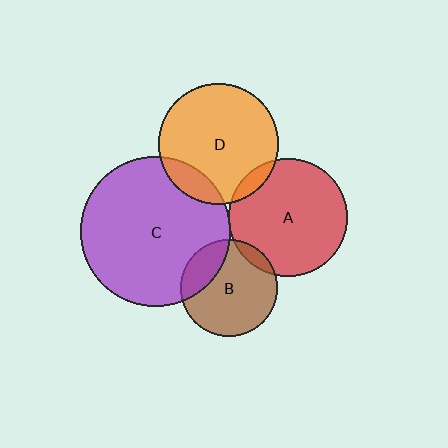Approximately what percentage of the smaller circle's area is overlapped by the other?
Approximately 15%.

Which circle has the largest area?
Circle C (purple).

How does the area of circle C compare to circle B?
Approximately 2.4 times.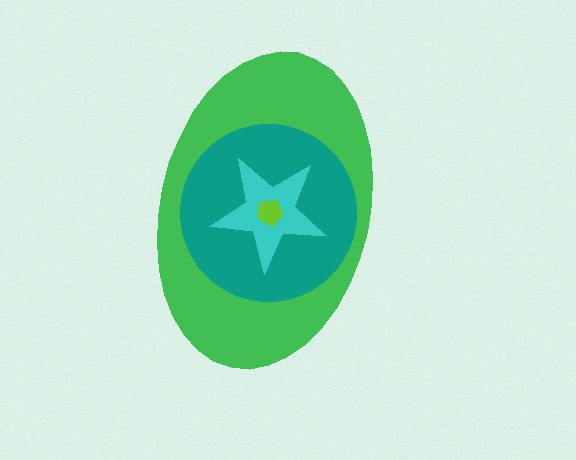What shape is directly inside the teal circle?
The cyan star.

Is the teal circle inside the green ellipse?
Yes.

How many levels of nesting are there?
4.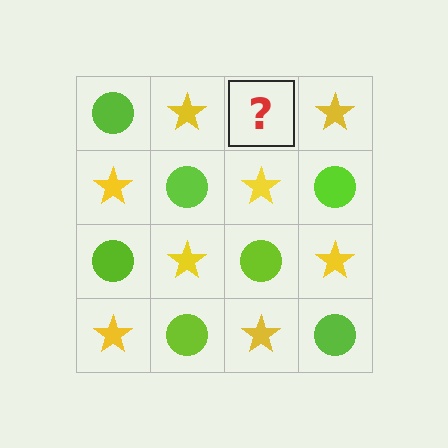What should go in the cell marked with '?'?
The missing cell should contain a lime circle.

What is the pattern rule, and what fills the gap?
The rule is that it alternates lime circle and yellow star in a checkerboard pattern. The gap should be filled with a lime circle.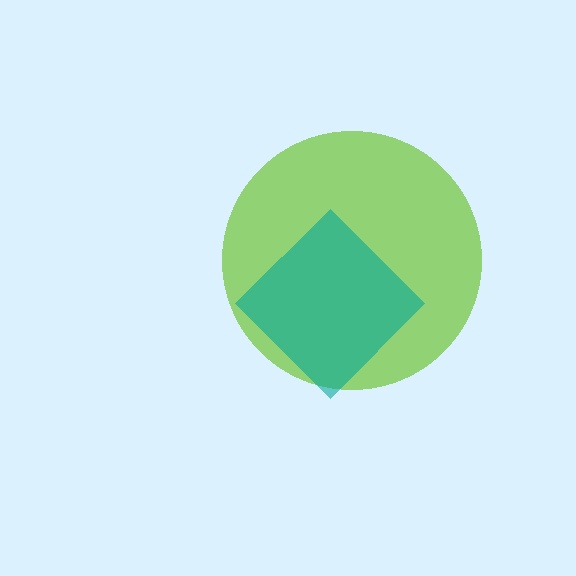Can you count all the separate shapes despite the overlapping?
Yes, there are 2 separate shapes.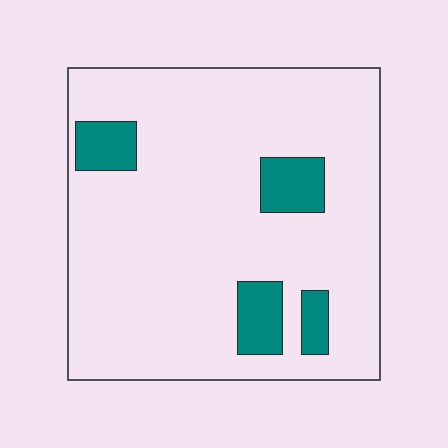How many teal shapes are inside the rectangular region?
4.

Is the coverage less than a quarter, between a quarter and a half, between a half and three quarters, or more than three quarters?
Less than a quarter.